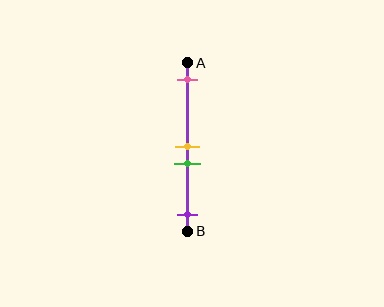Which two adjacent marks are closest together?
The yellow and green marks are the closest adjacent pair.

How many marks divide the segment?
There are 4 marks dividing the segment.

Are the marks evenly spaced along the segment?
No, the marks are not evenly spaced.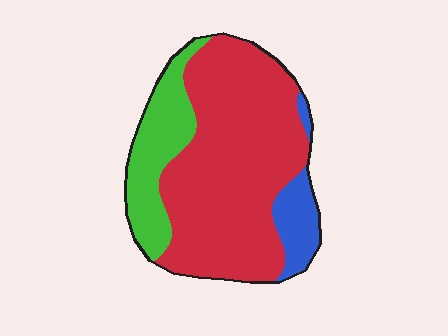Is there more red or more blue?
Red.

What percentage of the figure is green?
Green takes up about one fifth (1/5) of the figure.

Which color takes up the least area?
Blue, at roughly 10%.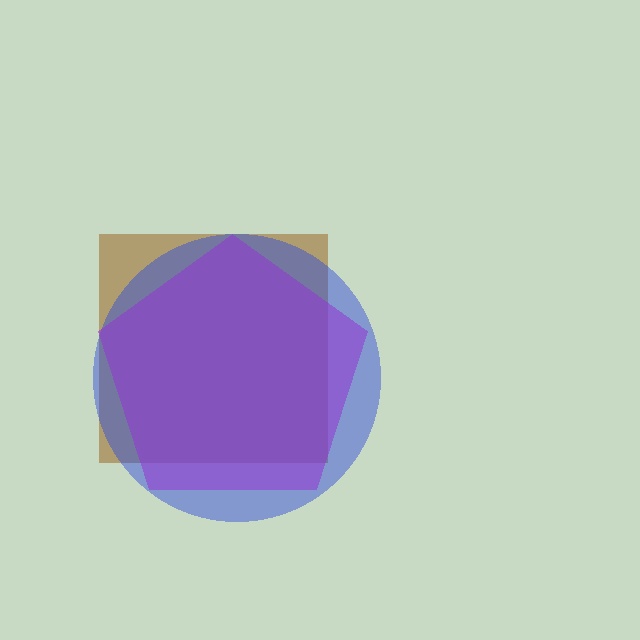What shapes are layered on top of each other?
The layered shapes are: a brown square, a blue circle, a purple pentagon.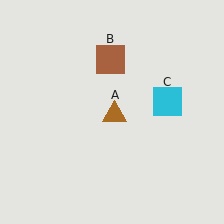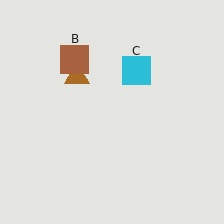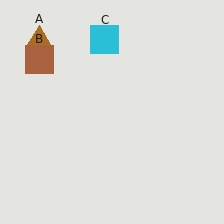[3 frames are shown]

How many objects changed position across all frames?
3 objects changed position: brown triangle (object A), brown square (object B), cyan square (object C).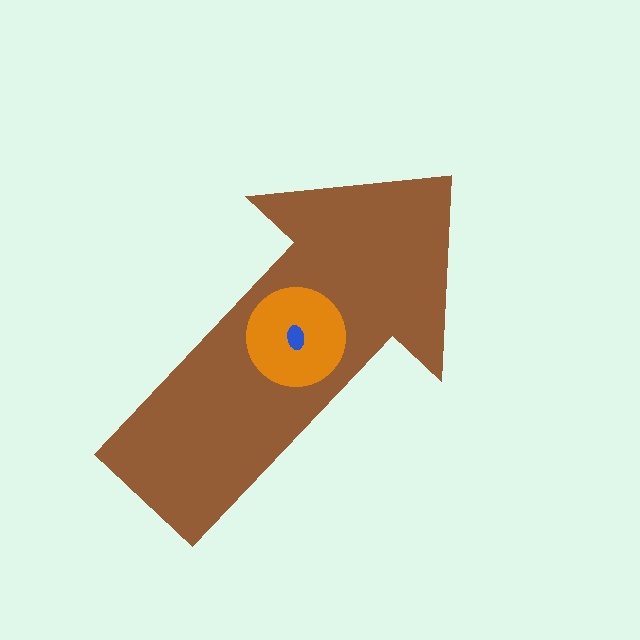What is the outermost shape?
The brown arrow.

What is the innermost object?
The blue ellipse.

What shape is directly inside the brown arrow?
The orange circle.